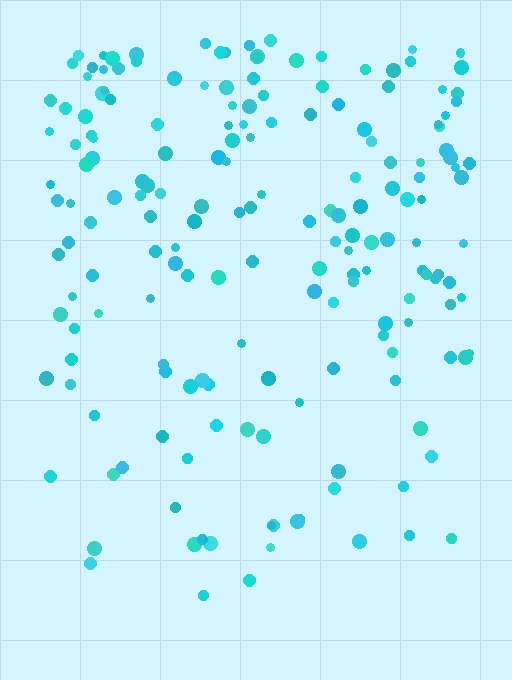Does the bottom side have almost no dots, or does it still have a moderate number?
Still a moderate number, just noticeably fewer than the top.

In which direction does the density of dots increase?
From bottom to top, with the top side densest.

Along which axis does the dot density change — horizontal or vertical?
Vertical.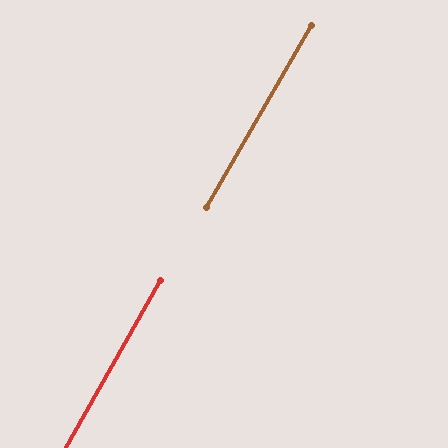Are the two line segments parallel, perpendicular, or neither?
Parallel — their directions differ by only 0.5°.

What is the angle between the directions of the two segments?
Approximately 0 degrees.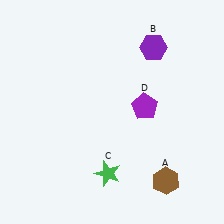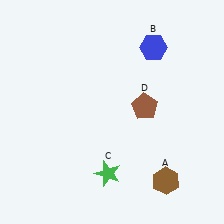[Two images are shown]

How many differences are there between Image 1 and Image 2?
There are 2 differences between the two images.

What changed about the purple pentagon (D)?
In Image 1, D is purple. In Image 2, it changed to brown.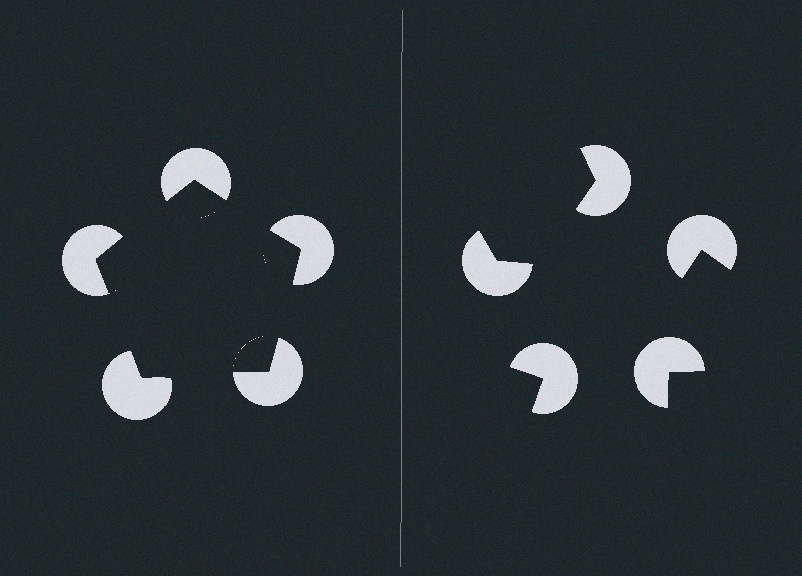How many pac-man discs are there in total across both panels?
10 — 5 on each side.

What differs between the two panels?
The pac-man discs are positioned identically on both sides; only the wedge orientations differ. On the left they align to a pentagon; on the right they are misaligned.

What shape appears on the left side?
An illusory pentagon.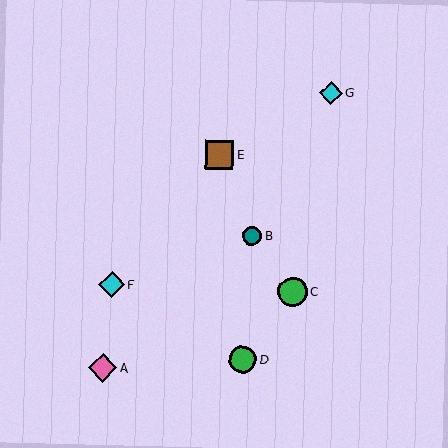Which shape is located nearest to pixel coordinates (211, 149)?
The brown square (labeled E) at (219, 155) is nearest to that location.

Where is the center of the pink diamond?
The center of the pink diamond is at (103, 368).